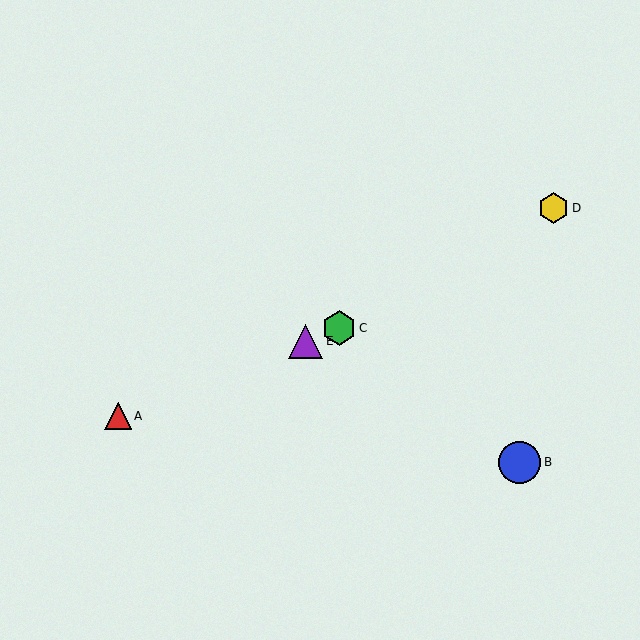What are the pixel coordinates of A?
Object A is at (118, 416).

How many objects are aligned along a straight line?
3 objects (A, C, E) are aligned along a straight line.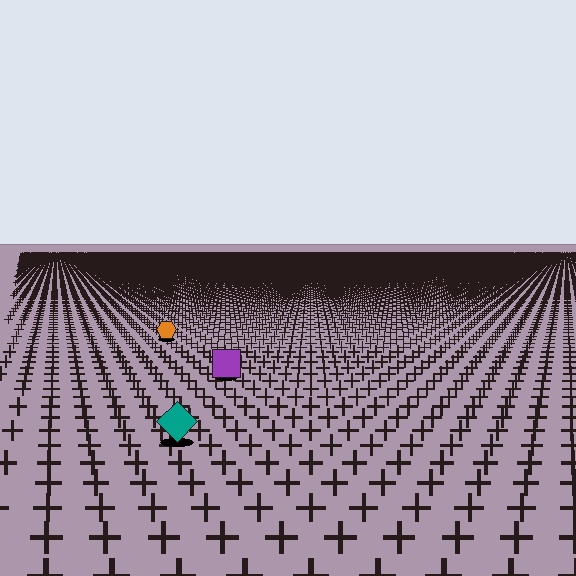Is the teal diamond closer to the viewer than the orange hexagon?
Yes. The teal diamond is closer — you can tell from the texture gradient: the ground texture is coarser near it.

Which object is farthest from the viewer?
The orange hexagon is farthest from the viewer. It appears smaller and the ground texture around it is denser.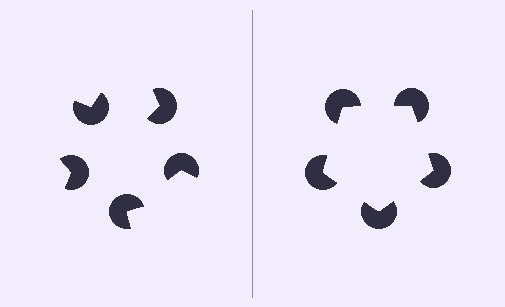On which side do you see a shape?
An illusory pentagon appears on the right side. On the left side the wedge cuts are rotated, so no coherent shape forms.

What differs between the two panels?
The pac-man discs are positioned identically on both sides; only the wedge orientations differ. On the right they align to a pentagon; on the left they are misaligned.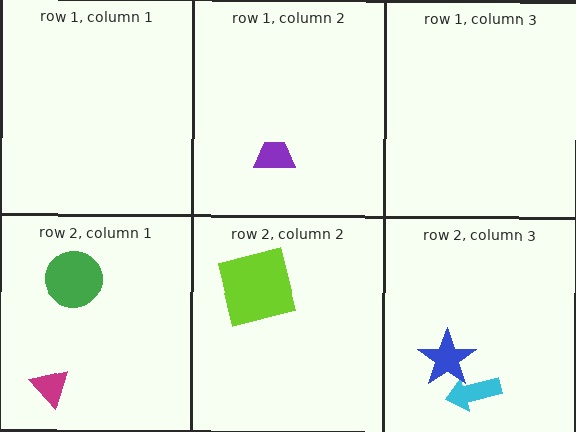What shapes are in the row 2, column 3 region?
The cyan arrow, the blue star.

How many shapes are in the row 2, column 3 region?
2.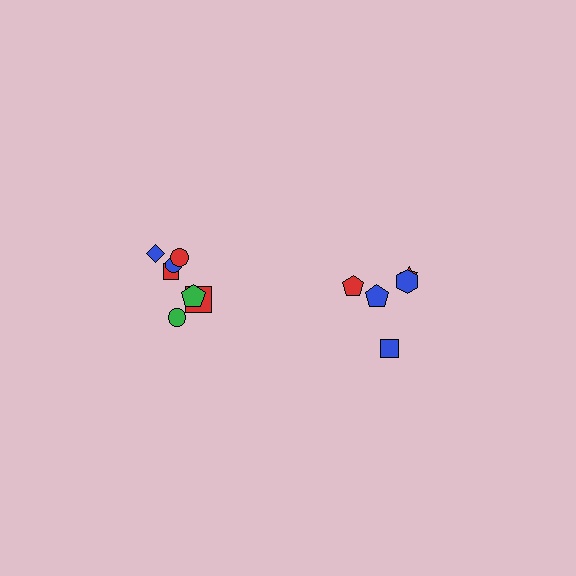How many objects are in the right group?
There are 5 objects.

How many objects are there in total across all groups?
There are 12 objects.